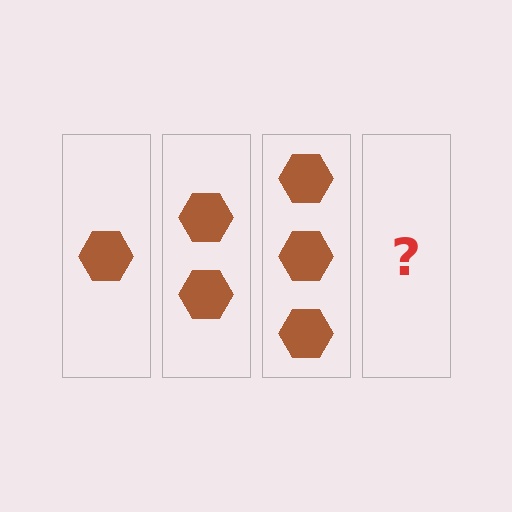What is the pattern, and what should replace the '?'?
The pattern is that each step adds one more hexagon. The '?' should be 4 hexagons.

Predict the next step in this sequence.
The next step is 4 hexagons.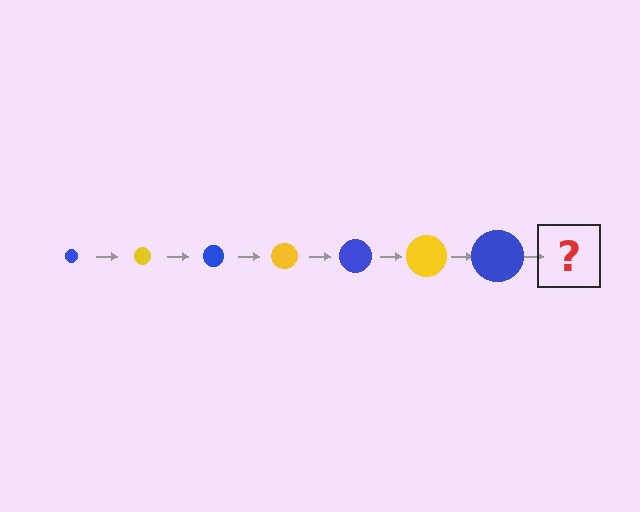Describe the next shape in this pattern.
It should be a yellow circle, larger than the previous one.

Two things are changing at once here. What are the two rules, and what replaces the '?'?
The two rules are that the circle grows larger each step and the color cycles through blue and yellow. The '?' should be a yellow circle, larger than the previous one.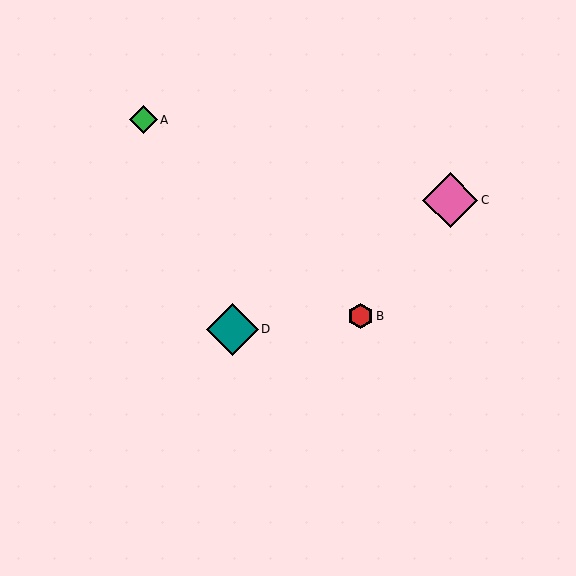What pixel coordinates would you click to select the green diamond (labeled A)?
Click at (144, 120) to select the green diamond A.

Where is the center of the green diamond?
The center of the green diamond is at (144, 120).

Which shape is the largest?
The pink diamond (labeled C) is the largest.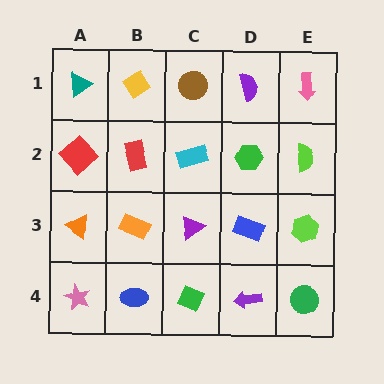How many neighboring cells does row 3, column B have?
4.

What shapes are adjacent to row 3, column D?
A green hexagon (row 2, column D), a purple arrow (row 4, column D), a purple triangle (row 3, column C), a lime hexagon (row 3, column E).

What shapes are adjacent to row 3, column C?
A cyan rectangle (row 2, column C), a green diamond (row 4, column C), an orange rectangle (row 3, column B), a blue rectangle (row 3, column D).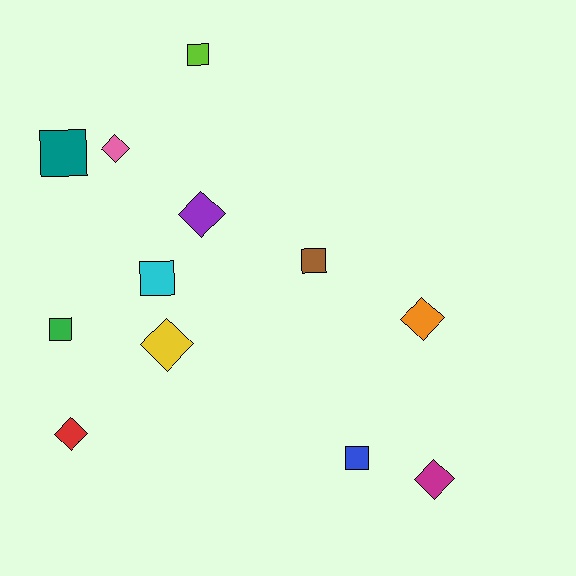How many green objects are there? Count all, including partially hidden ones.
There is 1 green object.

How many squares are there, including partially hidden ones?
There are 6 squares.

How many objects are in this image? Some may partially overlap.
There are 12 objects.